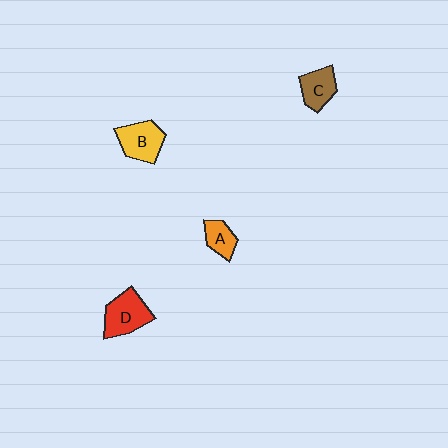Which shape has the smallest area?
Shape A (orange).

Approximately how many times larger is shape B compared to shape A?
Approximately 1.6 times.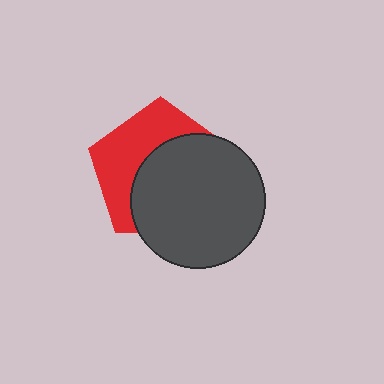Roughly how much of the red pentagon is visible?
A small part of it is visible (roughly 43%).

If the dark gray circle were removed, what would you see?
You would see the complete red pentagon.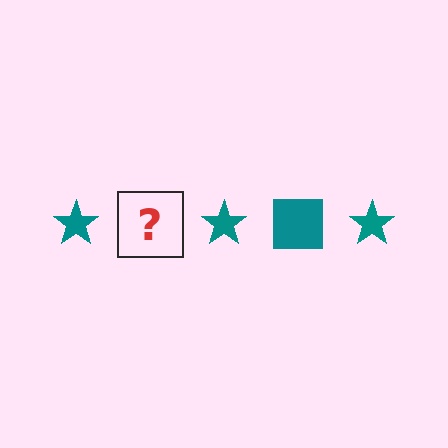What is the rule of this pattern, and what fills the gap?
The rule is that the pattern cycles through star, square shapes in teal. The gap should be filled with a teal square.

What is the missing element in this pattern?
The missing element is a teal square.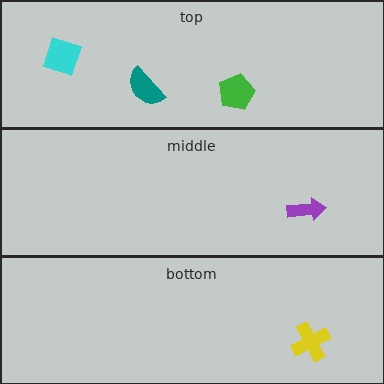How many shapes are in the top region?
3.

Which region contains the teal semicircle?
The top region.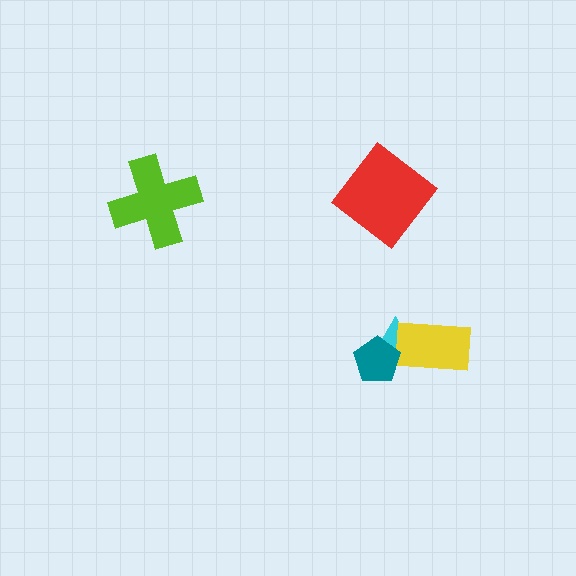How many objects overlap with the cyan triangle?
2 objects overlap with the cyan triangle.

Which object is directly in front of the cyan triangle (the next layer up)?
The yellow rectangle is directly in front of the cyan triangle.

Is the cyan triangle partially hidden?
Yes, it is partially covered by another shape.